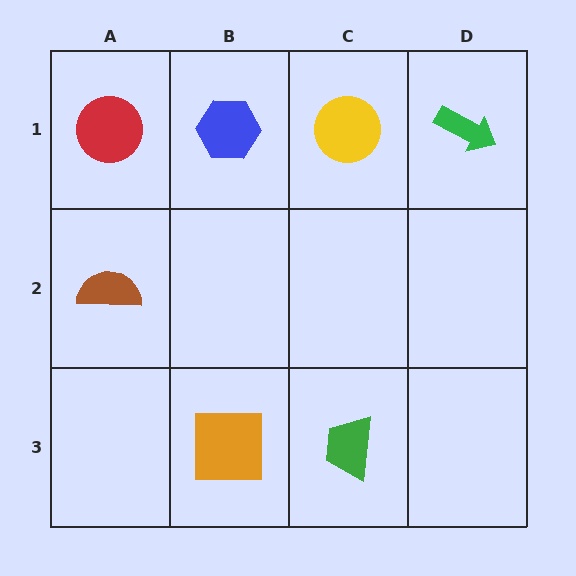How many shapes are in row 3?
2 shapes.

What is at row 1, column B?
A blue hexagon.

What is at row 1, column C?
A yellow circle.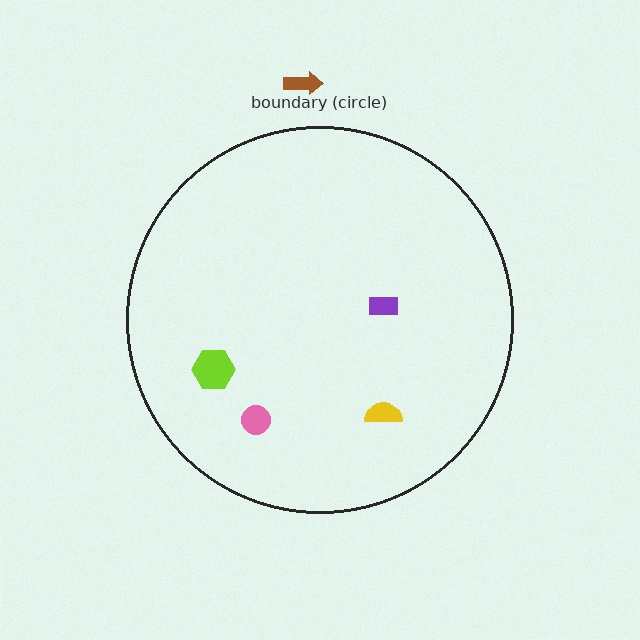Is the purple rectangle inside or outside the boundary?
Inside.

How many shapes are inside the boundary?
4 inside, 1 outside.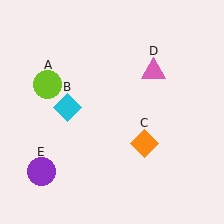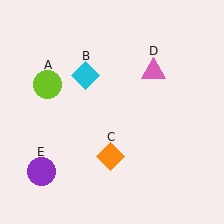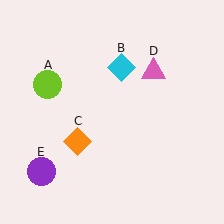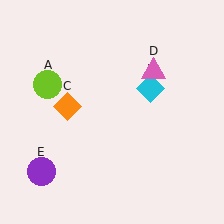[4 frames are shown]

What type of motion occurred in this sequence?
The cyan diamond (object B), orange diamond (object C) rotated clockwise around the center of the scene.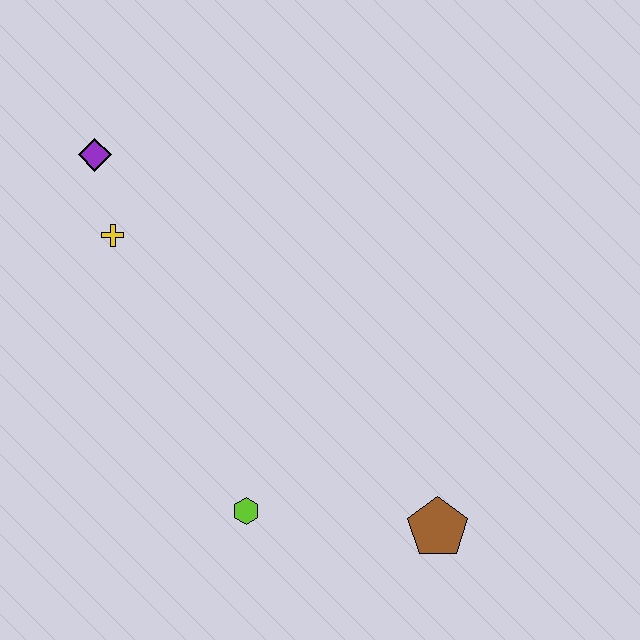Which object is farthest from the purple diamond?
The brown pentagon is farthest from the purple diamond.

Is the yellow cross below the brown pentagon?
No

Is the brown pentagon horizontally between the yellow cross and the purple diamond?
No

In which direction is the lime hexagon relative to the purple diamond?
The lime hexagon is below the purple diamond.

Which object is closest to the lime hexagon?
The brown pentagon is closest to the lime hexagon.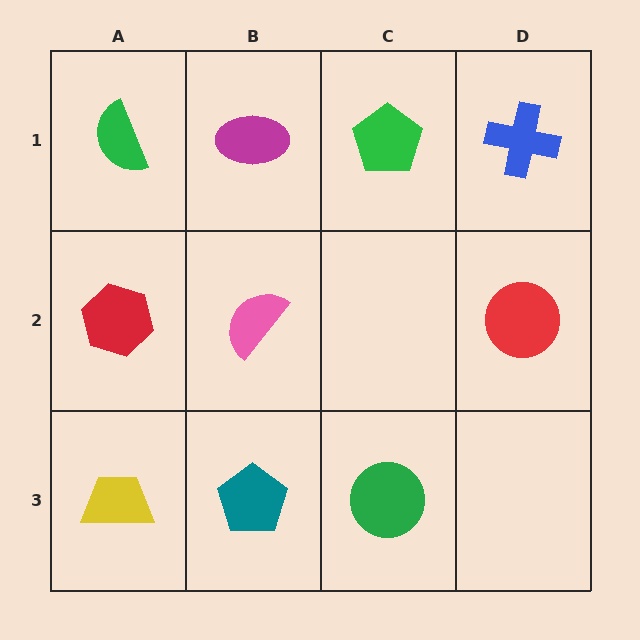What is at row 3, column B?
A teal pentagon.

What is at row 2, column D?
A red circle.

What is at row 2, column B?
A pink semicircle.